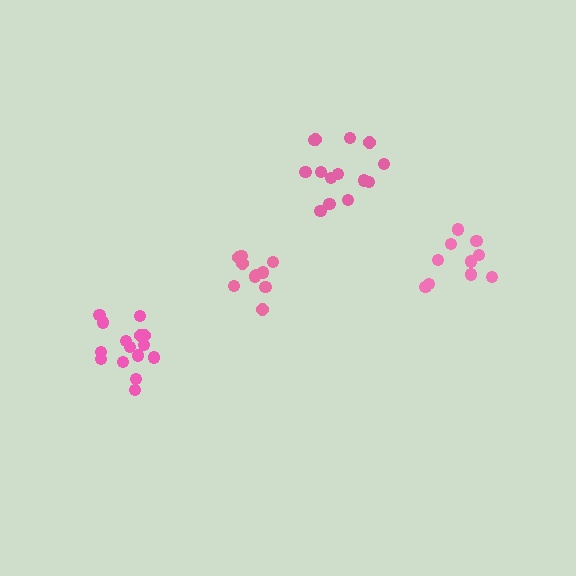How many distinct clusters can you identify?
There are 4 distinct clusters.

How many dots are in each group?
Group 1: 10 dots, Group 2: 10 dots, Group 3: 14 dots, Group 4: 15 dots (49 total).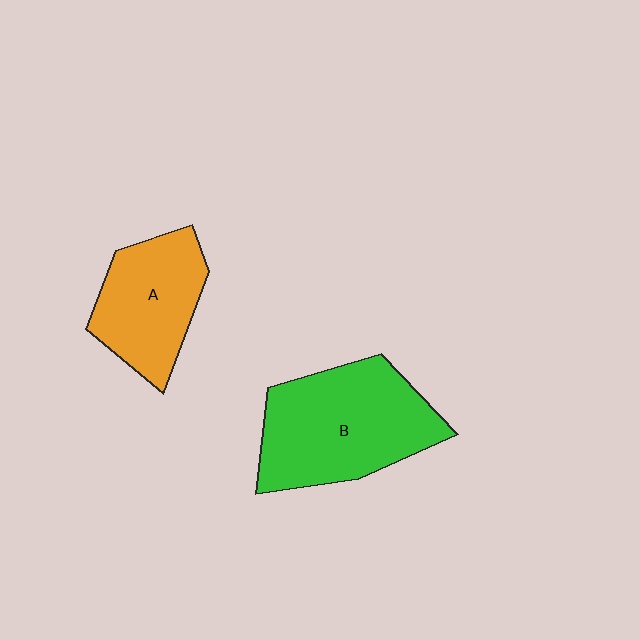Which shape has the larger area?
Shape B (green).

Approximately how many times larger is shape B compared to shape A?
Approximately 1.5 times.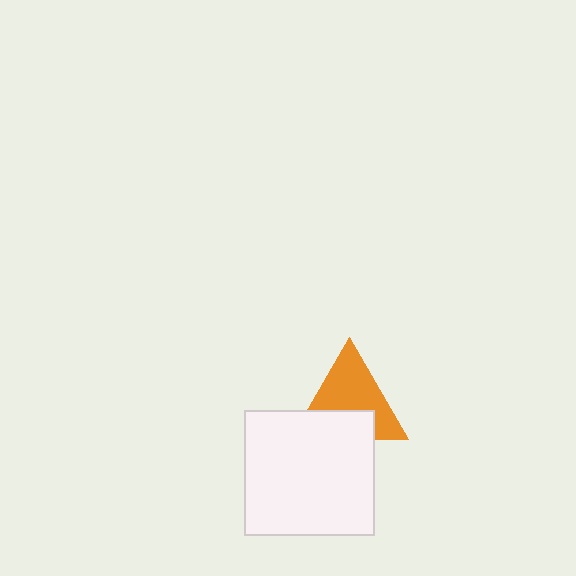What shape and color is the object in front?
The object in front is a white rectangle.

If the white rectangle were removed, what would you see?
You would see the complete orange triangle.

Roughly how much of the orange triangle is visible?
About half of it is visible (roughly 62%).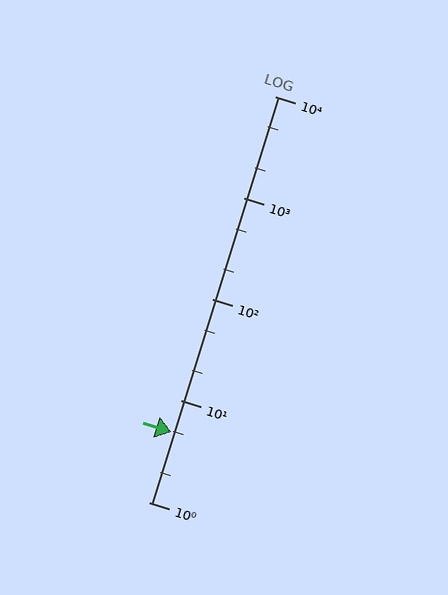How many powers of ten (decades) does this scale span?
The scale spans 4 decades, from 1 to 10000.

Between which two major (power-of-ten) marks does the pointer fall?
The pointer is between 1 and 10.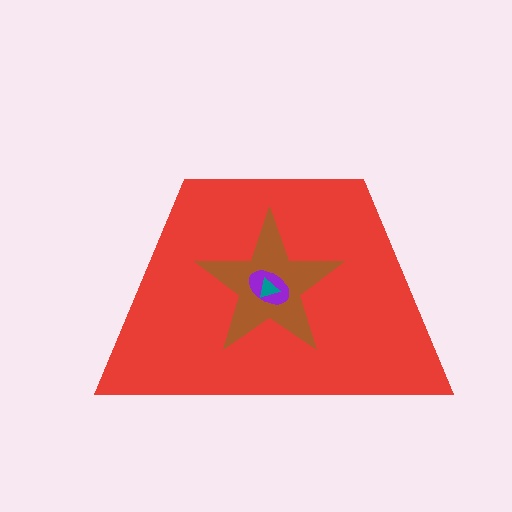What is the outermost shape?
The red trapezoid.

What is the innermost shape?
The teal triangle.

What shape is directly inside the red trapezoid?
The brown star.